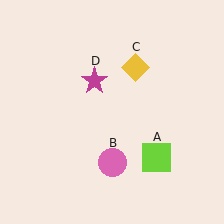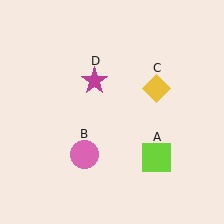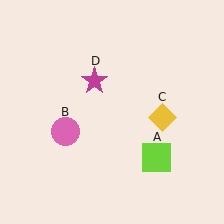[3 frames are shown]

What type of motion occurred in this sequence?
The pink circle (object B), yellow diamond (object C) rotated clockwise around the center of the scene.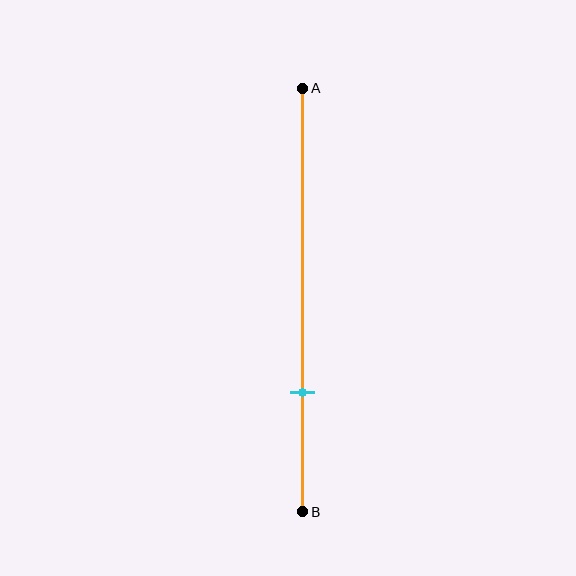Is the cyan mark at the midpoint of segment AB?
No, the mark is at about 70% from A, not at the 50% midpoint.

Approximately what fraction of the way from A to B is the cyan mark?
The cyan mark is approximately 70% of the way from A to B.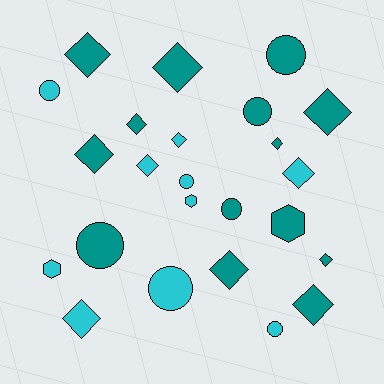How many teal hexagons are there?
There is 1 teal hexagon.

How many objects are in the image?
There are 24 objects.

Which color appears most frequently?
Teal, with 14 objects.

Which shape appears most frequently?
Diamond, with 13 objects.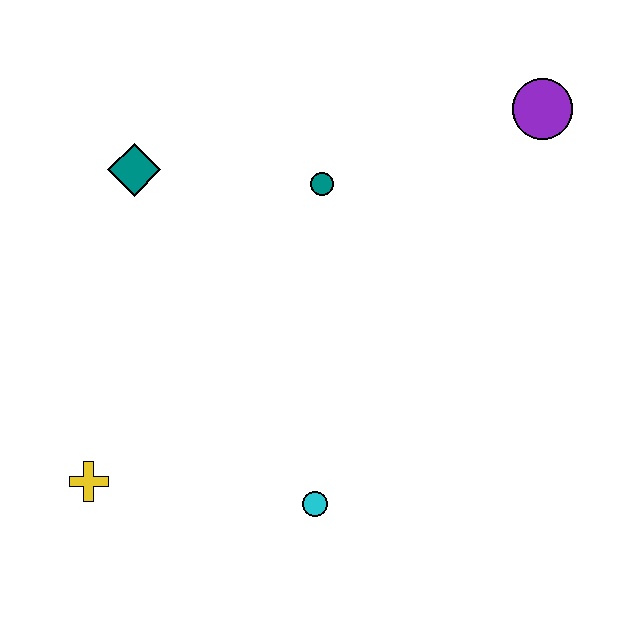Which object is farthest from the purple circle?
The yellow cross is farthest from the purple circle.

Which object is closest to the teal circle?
The teal diamond is closest to the teal circle.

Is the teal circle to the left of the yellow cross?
No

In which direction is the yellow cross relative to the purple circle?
The yellow cross is to the left of the purple circle.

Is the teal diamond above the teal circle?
Yes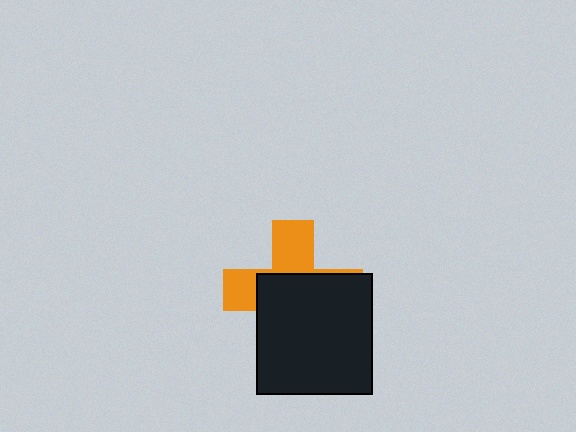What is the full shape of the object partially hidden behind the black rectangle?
The partially hidden object is an orange cross.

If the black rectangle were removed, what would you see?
You would see the complete orange cross.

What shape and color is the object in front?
The object in front is a black rectangle.